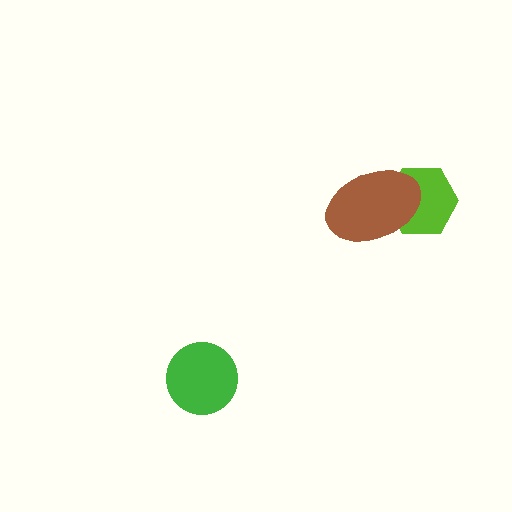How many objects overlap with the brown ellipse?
1 object overlaps with the brown ellipse.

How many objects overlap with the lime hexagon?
1 object overlaps with the lime hexagon.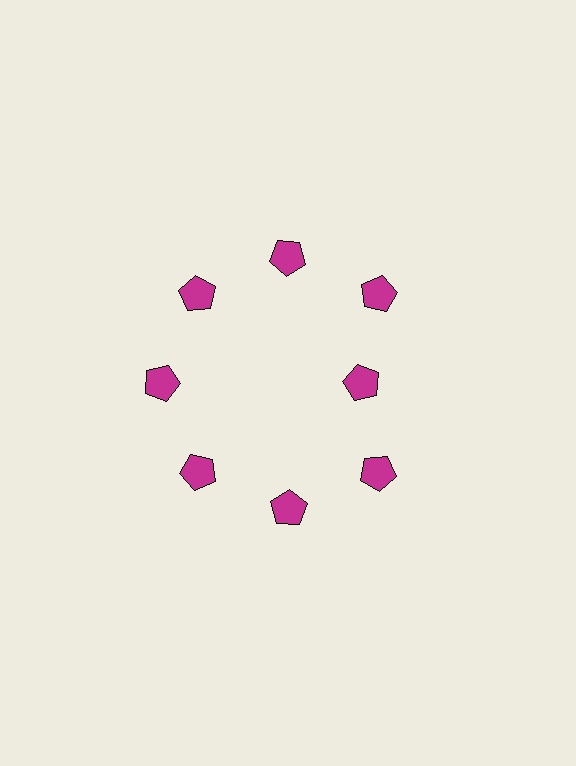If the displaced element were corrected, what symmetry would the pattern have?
It would have 8-fold rotational symmetry — the pattern would map onto itself every 45 degrees.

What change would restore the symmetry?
The symmetry would be restored by moving it outward, back onto the ring so that all 8 pentagons sit at equal angles and equal distance from the center.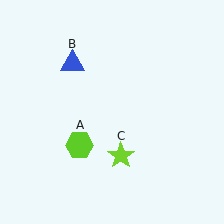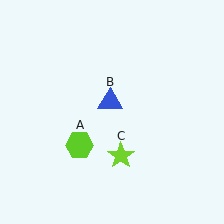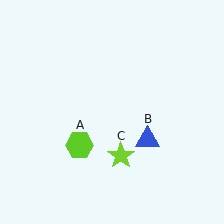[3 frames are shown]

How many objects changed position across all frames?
1 object changed position: blue triangle (object B).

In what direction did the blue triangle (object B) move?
The blue triangle (object B) moved down and to the right.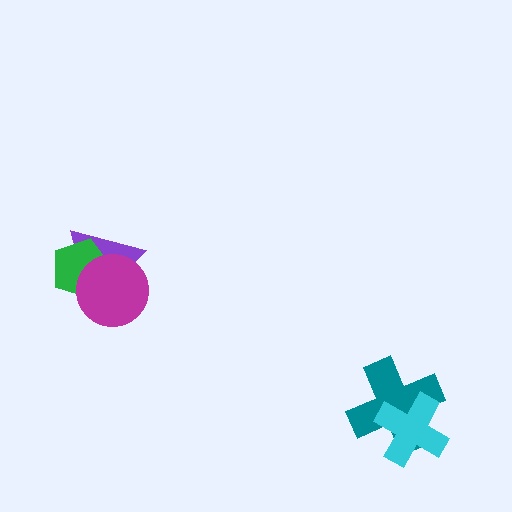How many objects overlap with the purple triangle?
2 objects overlap with the purple triangle.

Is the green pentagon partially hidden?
Yes, it is partially covered by another shape.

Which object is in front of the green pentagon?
The magenta circle is in front of the green pentagon.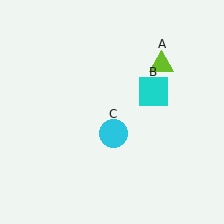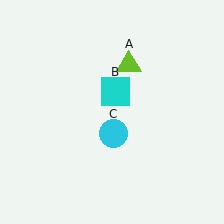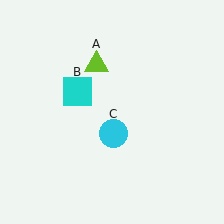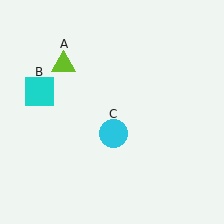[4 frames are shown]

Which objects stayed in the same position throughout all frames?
Cyan circle (object C) remained stationary.